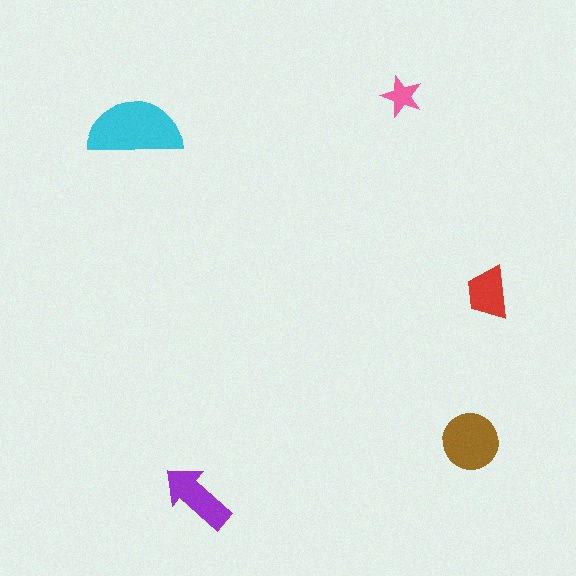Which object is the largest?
The cyan semicircle.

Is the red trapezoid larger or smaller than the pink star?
Larger.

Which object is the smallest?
The pink star.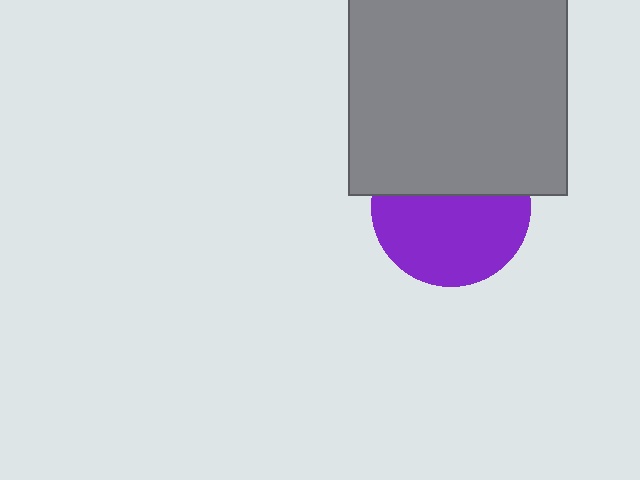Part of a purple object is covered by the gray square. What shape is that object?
It is a circle.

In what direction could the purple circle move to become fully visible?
The purple circle could move down. That would shift it out from behind the gray square entirely.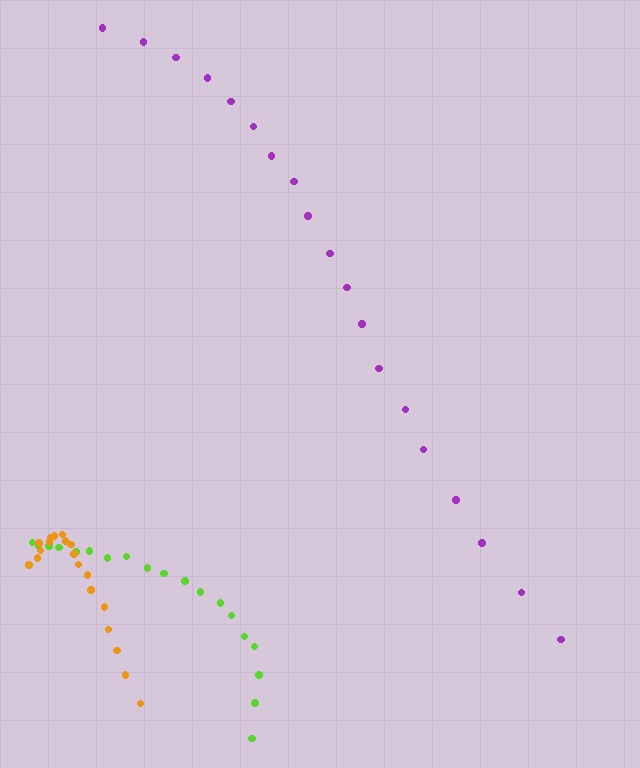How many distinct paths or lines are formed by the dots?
There are 3 distinct paths.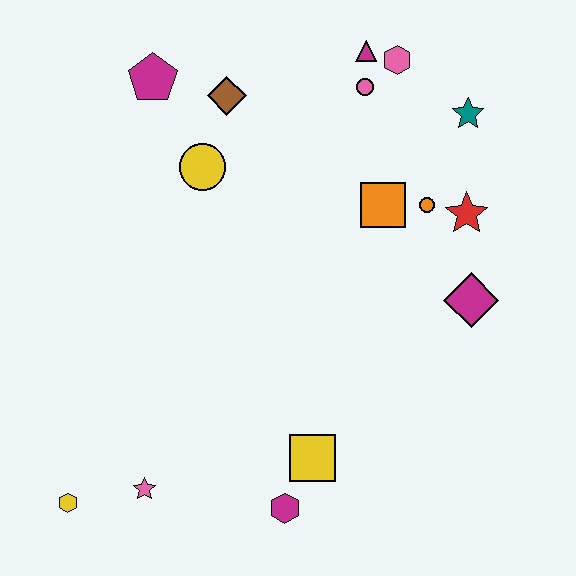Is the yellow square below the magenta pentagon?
Yes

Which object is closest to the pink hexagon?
The magenta triangle is closest to the pink hexagon.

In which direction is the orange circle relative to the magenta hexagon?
The orange circle is above the magenta hexagon.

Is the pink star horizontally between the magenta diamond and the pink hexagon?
No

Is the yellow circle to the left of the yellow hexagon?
No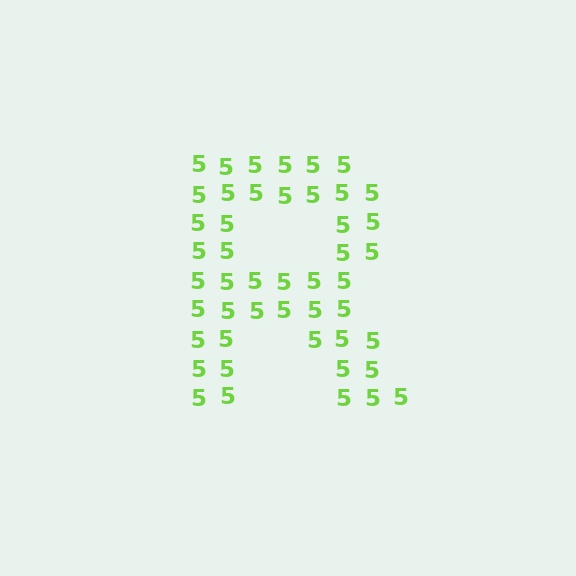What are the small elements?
The small elements are digit 5's.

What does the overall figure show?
The overall figure shows the letter R.